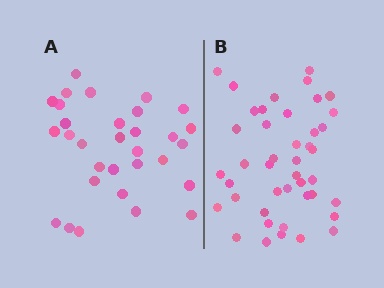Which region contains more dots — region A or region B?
Region B (the right region) has more dots.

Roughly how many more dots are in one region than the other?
Region B has roughly 12 or so more dots than region A.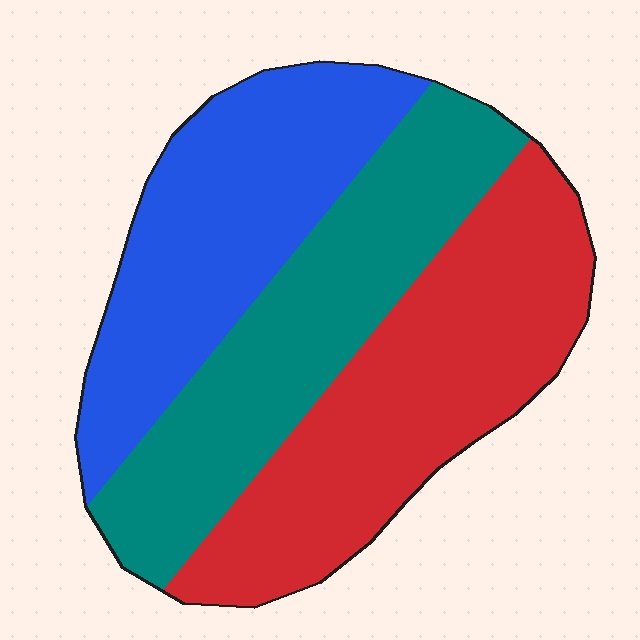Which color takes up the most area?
Red, at roughly 35%.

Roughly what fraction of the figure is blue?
Blue takes up about one third (1/3) of the figure.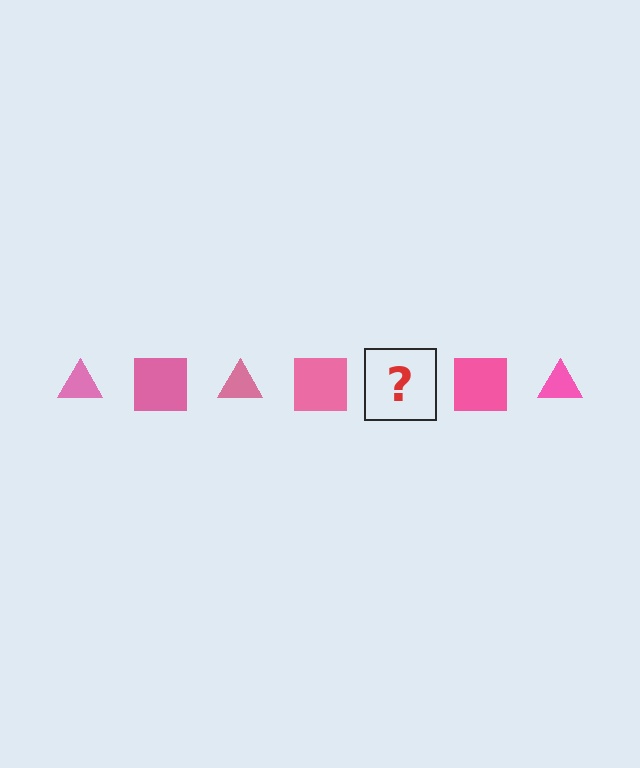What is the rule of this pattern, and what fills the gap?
The rule is that the pattern cycles through triangle, square shapes in pink. The gap should be filled with a pink triangle.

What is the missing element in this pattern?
The missing element is a pink triangle.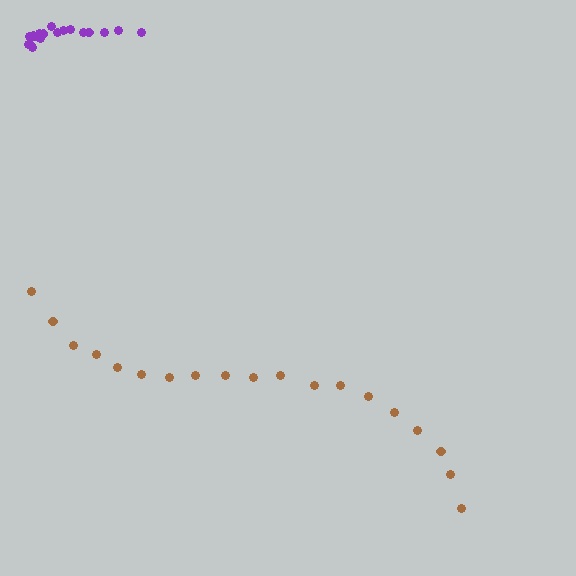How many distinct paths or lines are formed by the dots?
There are 2 distinct paths.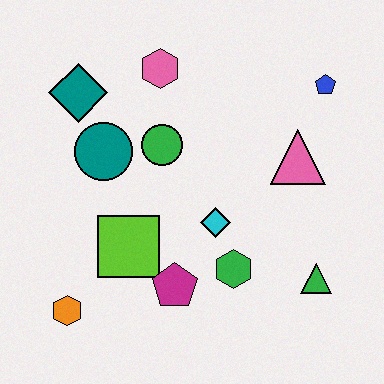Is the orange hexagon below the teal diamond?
Yes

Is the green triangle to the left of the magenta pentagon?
No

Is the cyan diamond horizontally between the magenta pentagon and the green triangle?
Yes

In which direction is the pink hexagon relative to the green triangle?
The pink hexagon is above the green triangle.